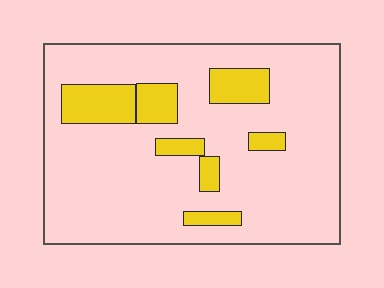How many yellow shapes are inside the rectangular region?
7.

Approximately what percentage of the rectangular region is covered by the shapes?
Approximately 15%.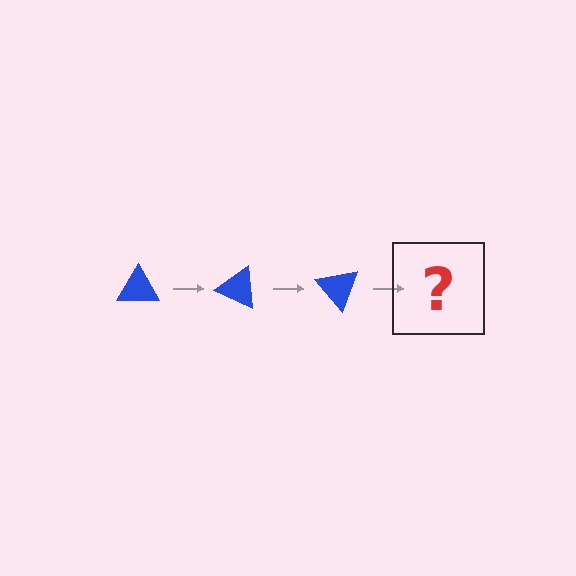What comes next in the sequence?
The next element should be a blue triangle rotated 75 degrees.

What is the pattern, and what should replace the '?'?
The pattern is that the triangle rotates 25 degrees each step. The '?' should be a blue triangle rotated 75 degrees.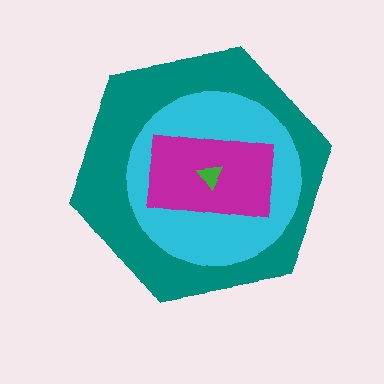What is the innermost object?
The green triangle.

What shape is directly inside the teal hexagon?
The cyan circle.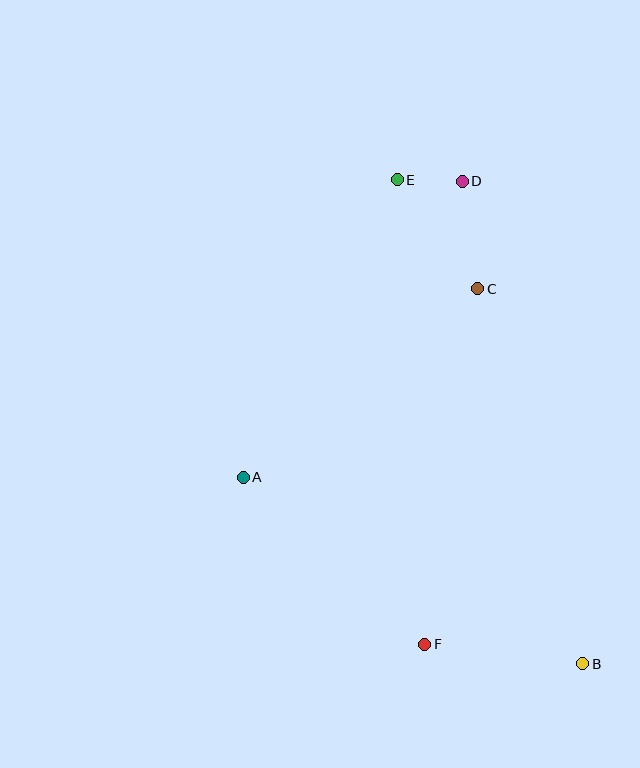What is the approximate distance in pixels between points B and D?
The distance between B and D is approximately 497 pixels.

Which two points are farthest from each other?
Points B and E are farthest from each other.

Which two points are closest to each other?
Points D and E are closest to each other.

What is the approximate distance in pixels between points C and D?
The distance between C and D is approximately 109 pixels.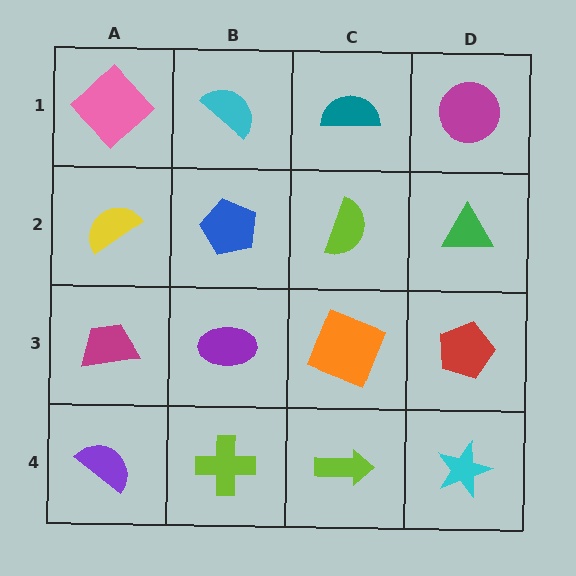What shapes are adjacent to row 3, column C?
A lime semicircle (row 2, column C), a lime arrow (row 4, column C), a purple ellipse (row 3, column B), a red pentagon (row 3, column D).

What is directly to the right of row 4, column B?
A lime arrow.